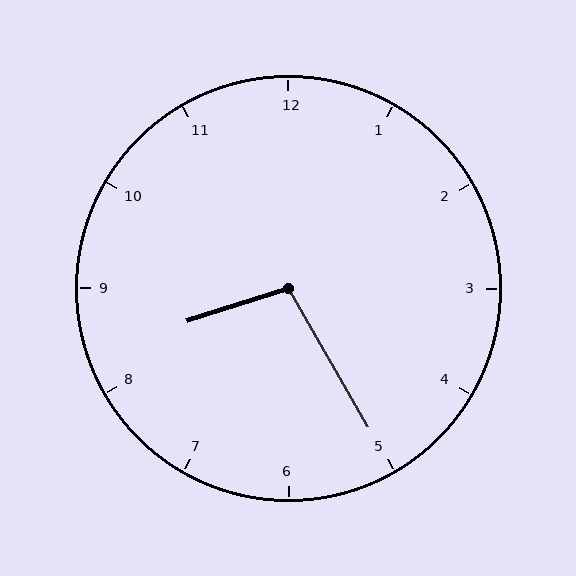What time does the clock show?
8:25.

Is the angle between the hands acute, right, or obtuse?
It is obtuse.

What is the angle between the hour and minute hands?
Approximately 102 degrees.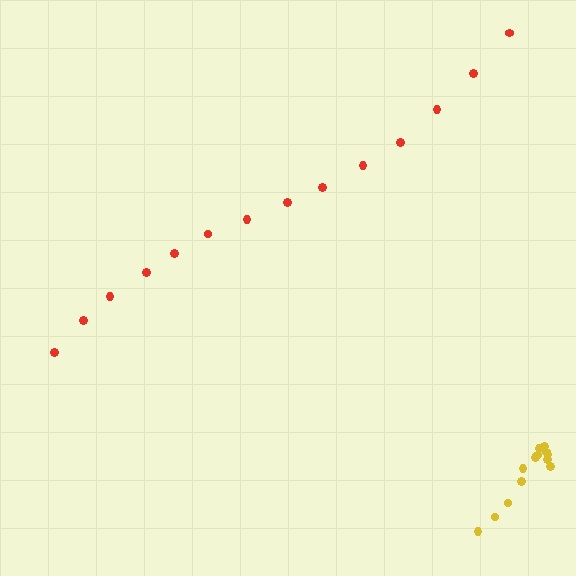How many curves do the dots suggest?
There are 2 distinct paths.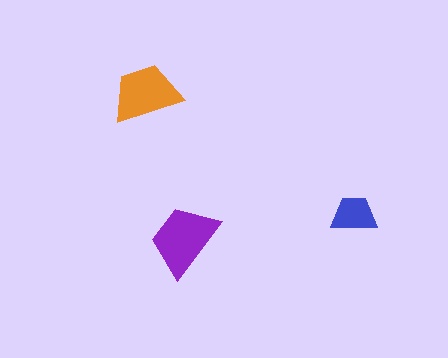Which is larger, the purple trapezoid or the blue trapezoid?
The purple one.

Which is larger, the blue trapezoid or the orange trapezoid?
The orange one.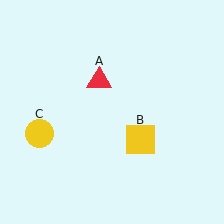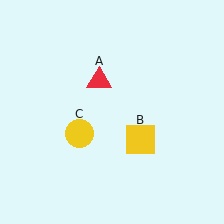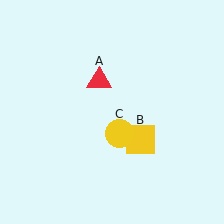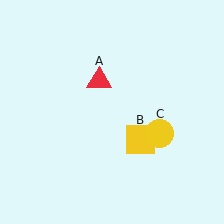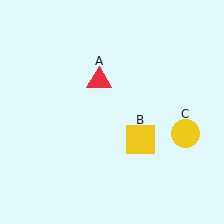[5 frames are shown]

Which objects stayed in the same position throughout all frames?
Red triangle (object A) and yellow square (object B) remained stationary.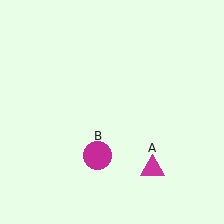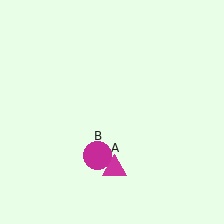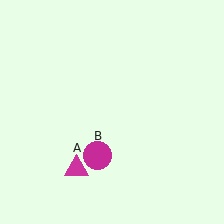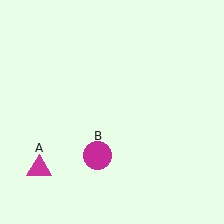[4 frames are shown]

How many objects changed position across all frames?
1 object changed position: magenta triangle (object A).